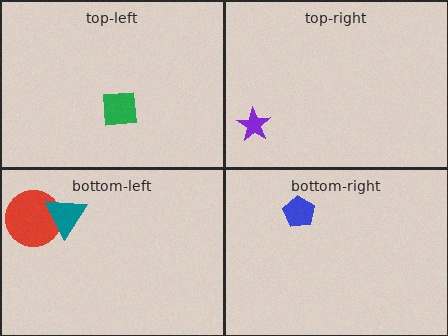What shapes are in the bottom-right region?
The blue pentagon.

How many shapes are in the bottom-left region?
2.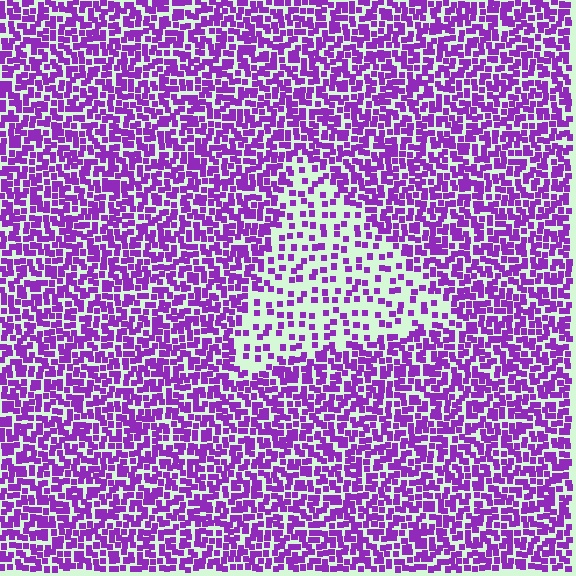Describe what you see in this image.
The image contains small purple elements arranged at two different densities. A triangle-shaped region is visible where the elements are less densely packed than the surrounding area.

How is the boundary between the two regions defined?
The boundary is defined by a change in element density (approximately 2.4x ratio). All elements are the same color, size, and shape.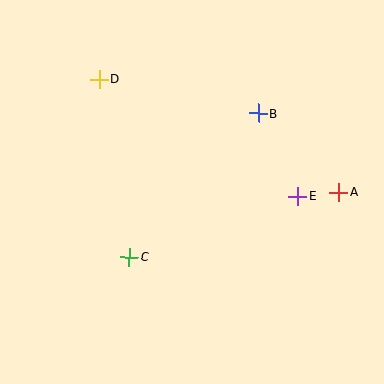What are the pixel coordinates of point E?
Point E is at (297, 196).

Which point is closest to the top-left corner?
Point D is closest to the top-left corner.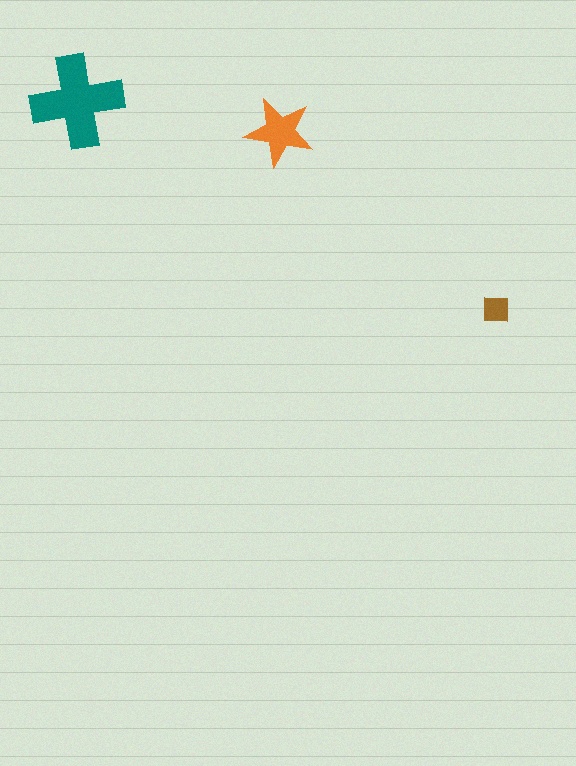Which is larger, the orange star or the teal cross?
The teal cross.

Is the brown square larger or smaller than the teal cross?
Smaller.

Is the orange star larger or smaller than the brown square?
Larger.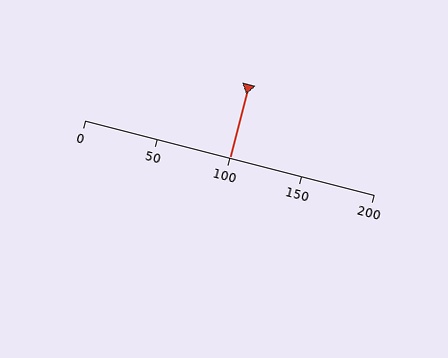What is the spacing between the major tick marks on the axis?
The major ticks are spaced 50 apart.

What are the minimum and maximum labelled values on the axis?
The axis runs from 0 to 200.